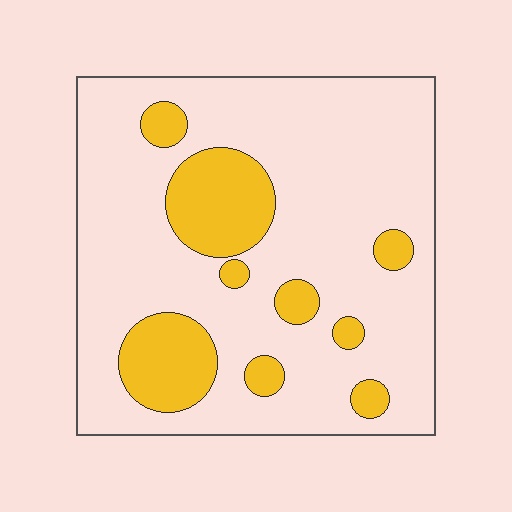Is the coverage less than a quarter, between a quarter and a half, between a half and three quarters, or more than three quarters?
Less than a quarter.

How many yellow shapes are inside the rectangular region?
9.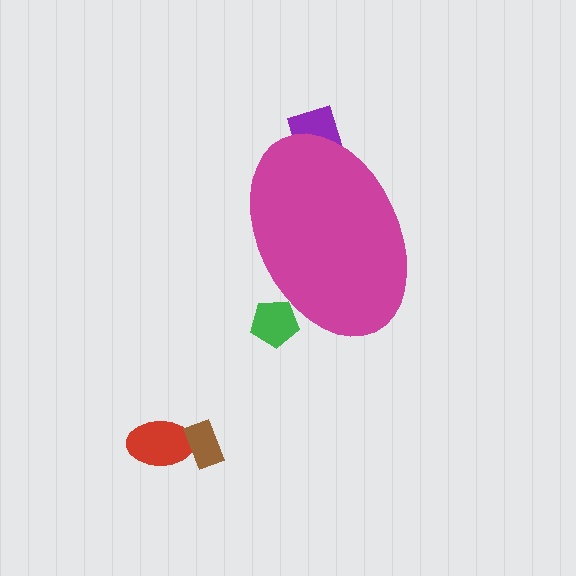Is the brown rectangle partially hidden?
No, the brown rectangle is fully visible.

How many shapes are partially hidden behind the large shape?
2 shapes are partially hidden.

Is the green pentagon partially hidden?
Yes, the green pentagon is partially hidden behind the magenta ellipse.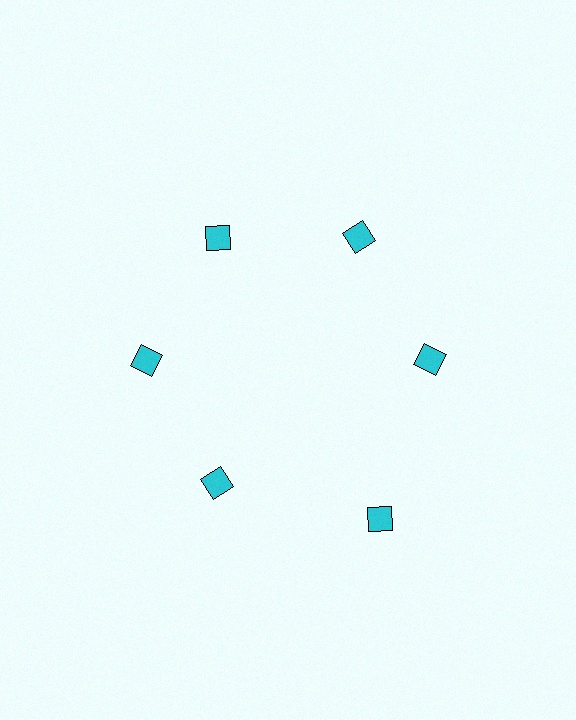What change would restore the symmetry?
The symmetry would be restored by moving it inward, back onto the ring so that all 6 squares sit at equal angles and equal distance from the center.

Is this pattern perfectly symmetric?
No. The 6 cyan squares are arranged in a ring, but one element near the 5 o'clock position is pushed outward from the center, breaking the 6-fold rotational symmetry.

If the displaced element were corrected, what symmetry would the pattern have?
It would have 6-fold rotational symmetry — the pattern would map onto itself every 60 degrees.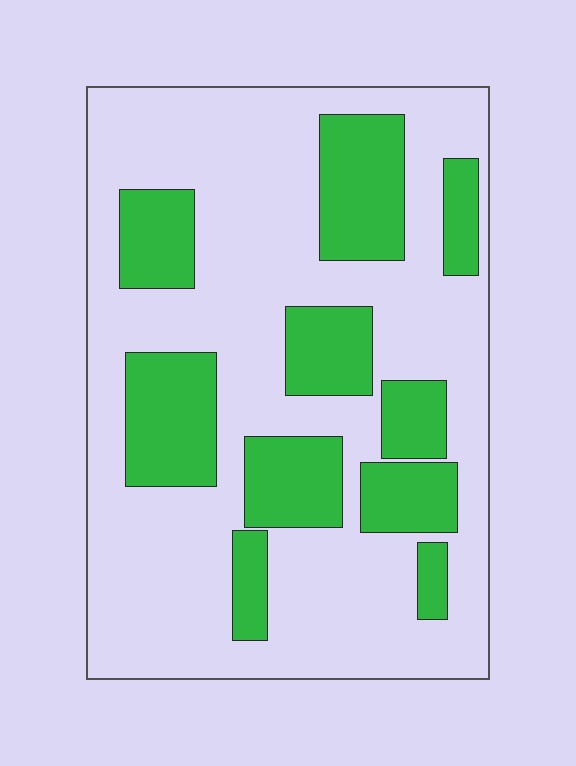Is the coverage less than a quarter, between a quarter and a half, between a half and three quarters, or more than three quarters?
Between a quarter and a half.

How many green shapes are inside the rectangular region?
10.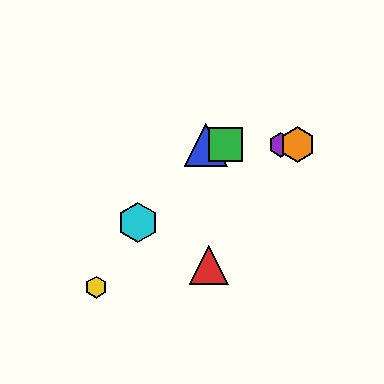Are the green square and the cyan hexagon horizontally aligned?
No, the green square is at y≈145 and the cyan hexagon is at y≈222.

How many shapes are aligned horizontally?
4 shapes (the blue triangle, the green square, the purple hexagon, the orange hexagon) are aligned horizontally.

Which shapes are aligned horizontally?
The blue triangle, the green square, the purple hexagon, the orange hexagon are aligned horizontally.